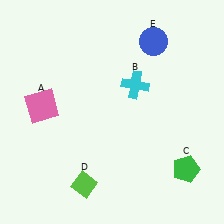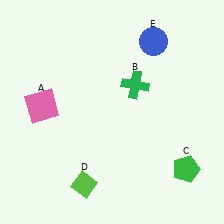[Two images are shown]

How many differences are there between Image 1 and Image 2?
There is 1 difference between the two images.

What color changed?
The cross (B) changed from cyan in Image 1 to green in Image 2.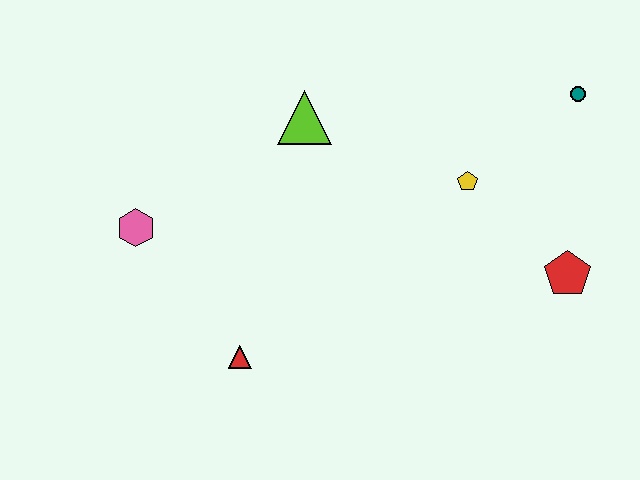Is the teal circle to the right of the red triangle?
Yes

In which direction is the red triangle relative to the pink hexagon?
The red triangle is below the pink hexagon.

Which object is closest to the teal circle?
The yellow pentagon is closest to the teal circle.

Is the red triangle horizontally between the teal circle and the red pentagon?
No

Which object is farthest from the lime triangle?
The red pentagon is farthest from the lime triangle.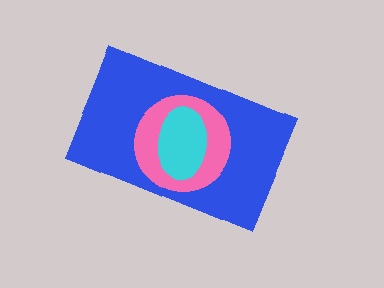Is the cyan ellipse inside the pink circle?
Yes.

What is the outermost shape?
The blue rectangle.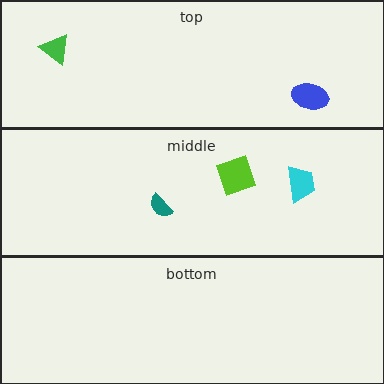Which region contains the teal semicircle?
The middle region.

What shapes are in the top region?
The green triangle, the blue ellipse.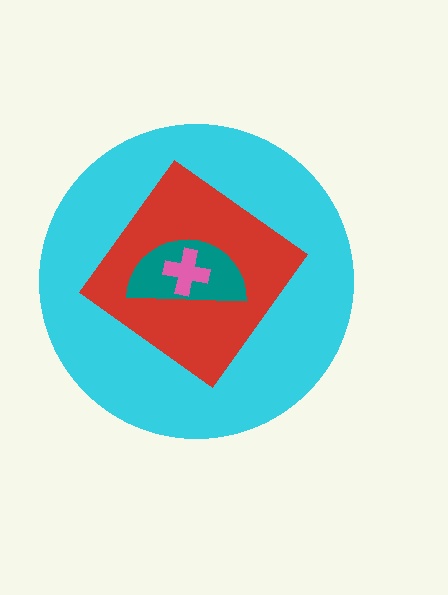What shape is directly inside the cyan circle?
The red diamond.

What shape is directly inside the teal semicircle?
The pink cross.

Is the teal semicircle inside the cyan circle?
Yes.